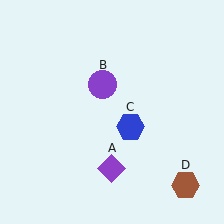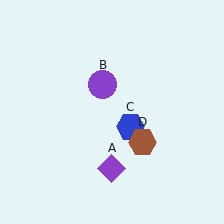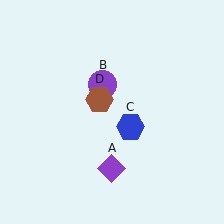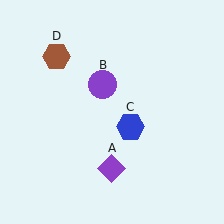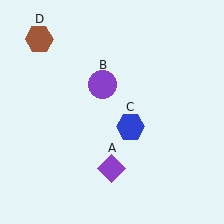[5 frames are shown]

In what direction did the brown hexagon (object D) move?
The brown hexagon (object D) moved up and to the left.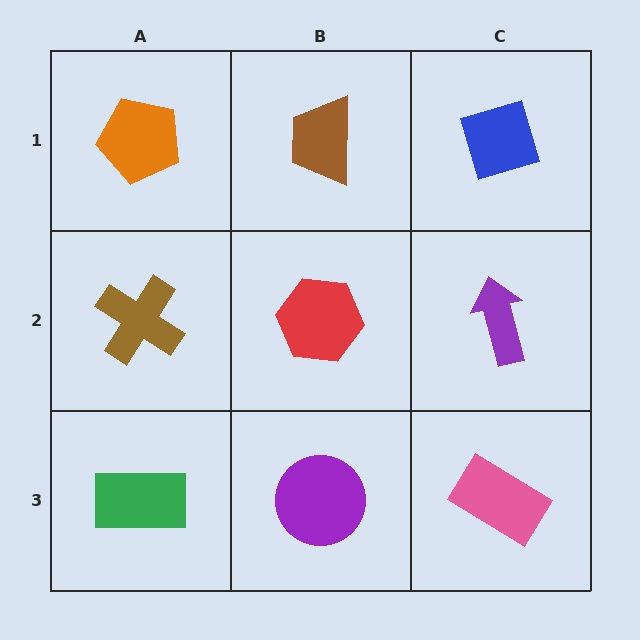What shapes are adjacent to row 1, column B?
A red hexagon (row 2, column B), an orange pentagon (row 1, column A), a blue diamond (row 1, column C).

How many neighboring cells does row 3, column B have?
3.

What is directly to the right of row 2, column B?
A purple arrow.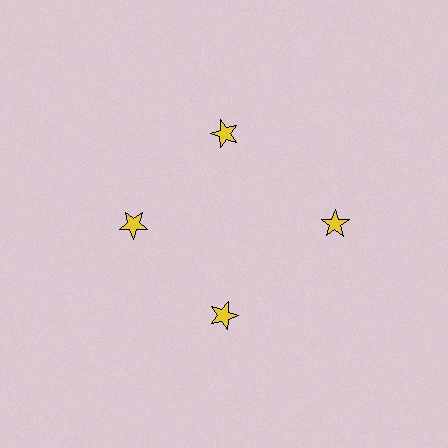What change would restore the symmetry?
The symmetry would be restored by moving it inward, back onto the ring so that all 4 stars sit at equal angles and equal distance from the center.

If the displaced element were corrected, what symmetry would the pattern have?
It would have 4-fold rotational symmetry — the pattern would map onto itself every 90 degrees.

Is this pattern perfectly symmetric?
No. The 4 yellow stars are arranged in a ring, but one element near the 3 o'clock position is pushed outward from the center, breaking the 4-fold rotational symmetry.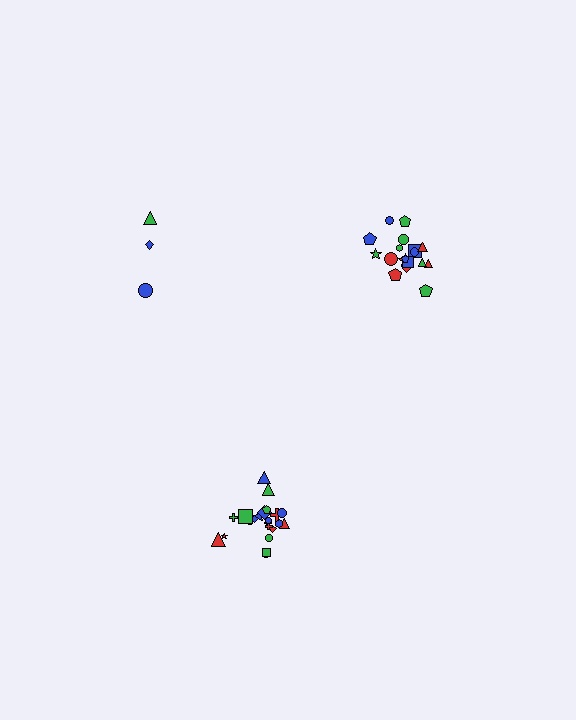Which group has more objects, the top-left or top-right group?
The top-right group.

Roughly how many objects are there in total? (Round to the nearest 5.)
Roughly 45 objects in total.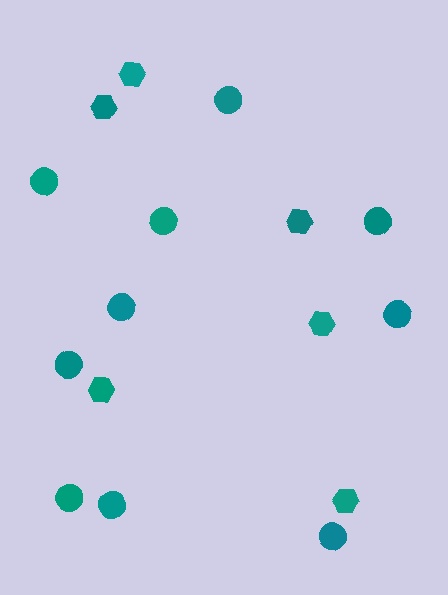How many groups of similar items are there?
There are 2 groups: one group of hexagons (6) and one group of circles (10).